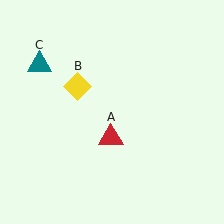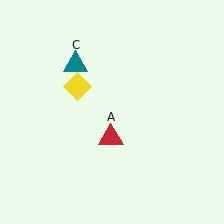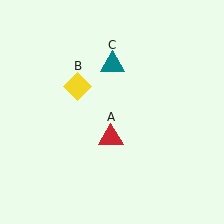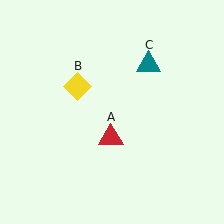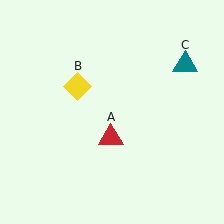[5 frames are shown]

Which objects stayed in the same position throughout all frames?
Red triangle (object A) and yellow diamond (object B) remained stationary.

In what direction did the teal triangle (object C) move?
The teal triangle (object C) moved right.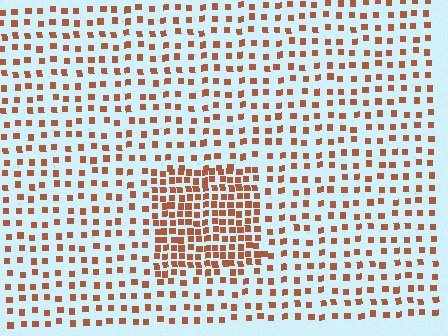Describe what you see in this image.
The image contains small brown elements arranged at two different densities. A rectangle-shaped region is visible where the elements are more densely packed than the surrounding area.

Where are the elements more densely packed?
The elements are more densely packed inside the rectangle boundary.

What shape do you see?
I see a rectangle.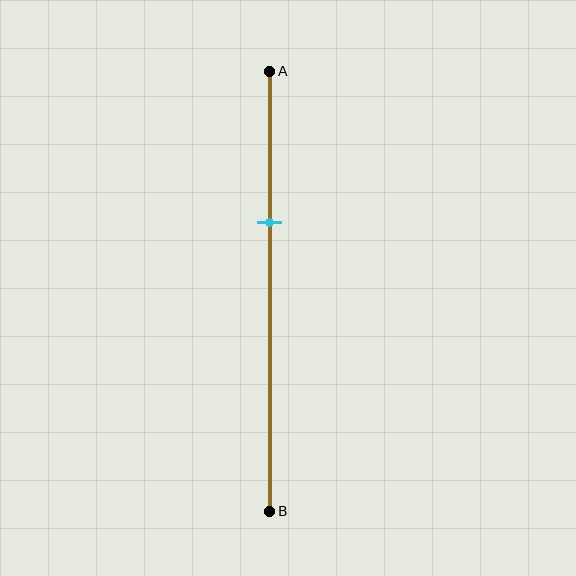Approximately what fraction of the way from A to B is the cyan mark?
The cyan mark is approximately 35% of the way from A to B.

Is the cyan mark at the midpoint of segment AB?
No, the mark is at about 35% from A, not at the 50% midpoint.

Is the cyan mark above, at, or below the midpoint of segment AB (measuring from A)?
The cyan mark is above the midpoint of segment AB.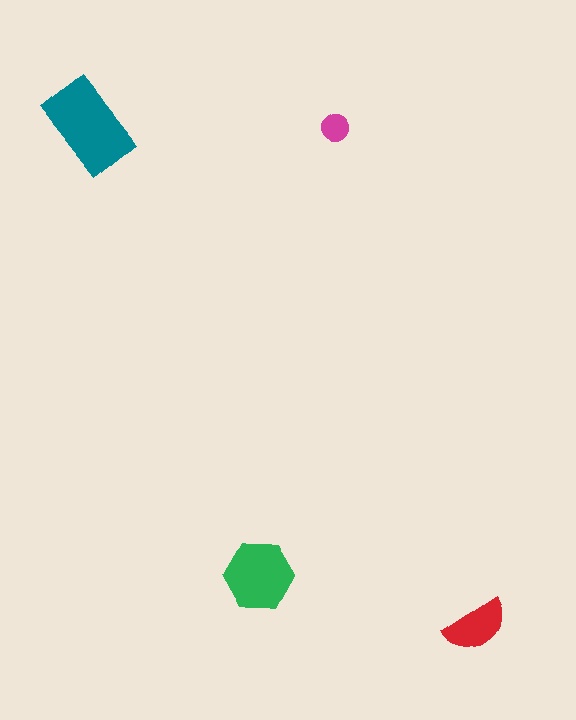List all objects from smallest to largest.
The magenta circle, the red semicircle, the green hexagon, the teal rectangle.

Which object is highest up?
The magenta circle is topmost.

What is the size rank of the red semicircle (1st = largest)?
3rd.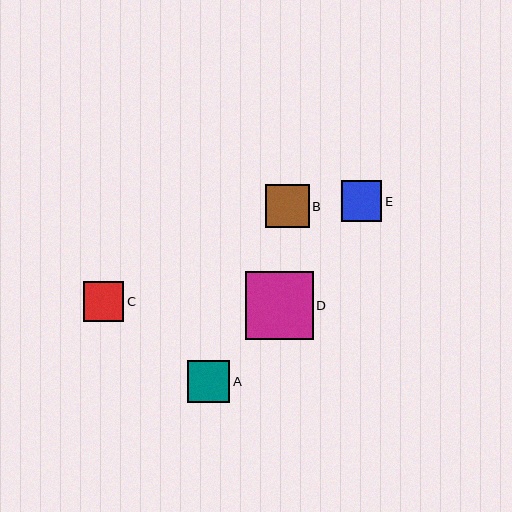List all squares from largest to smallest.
From largest to smallest: D, B, A, E, C.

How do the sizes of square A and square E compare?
Square A and square E are approximately the same size.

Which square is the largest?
Square D is the largest with a size of approximately 68 pixels.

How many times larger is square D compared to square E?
Square D is approximately 1.7 times the size of square E.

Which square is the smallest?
Square C is the smallest with a size of approximately 40 pixels.